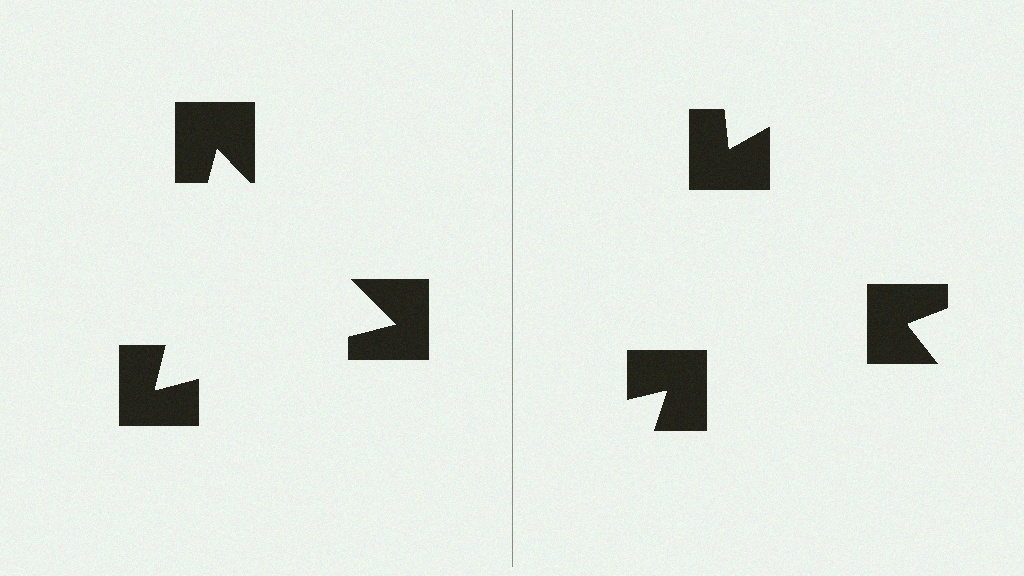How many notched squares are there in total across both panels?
6 — 3 on each side.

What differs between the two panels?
The notched squares are positioned identically on both sides; only the wedge orientations differ. On the left they align to a triangle; on the right they are misaligned.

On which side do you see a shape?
An illusory triangle appears on the left side. On the right side the wedge cuts are rotated, so no coherent shape forms.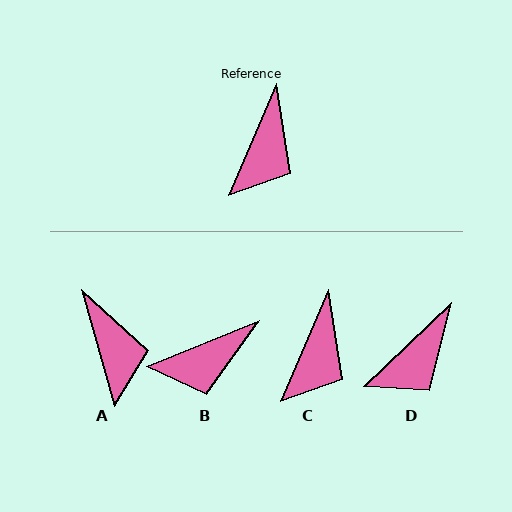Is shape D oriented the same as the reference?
No, it is off by about 23 degrees.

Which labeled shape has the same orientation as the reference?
C.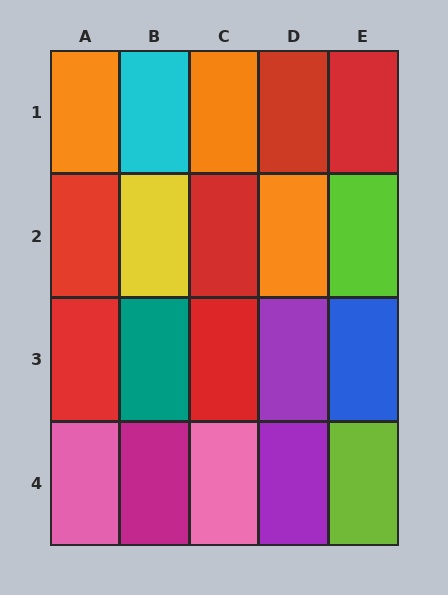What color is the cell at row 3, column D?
Purple.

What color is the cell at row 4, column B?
Magenta.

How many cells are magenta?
1 cell is magenta.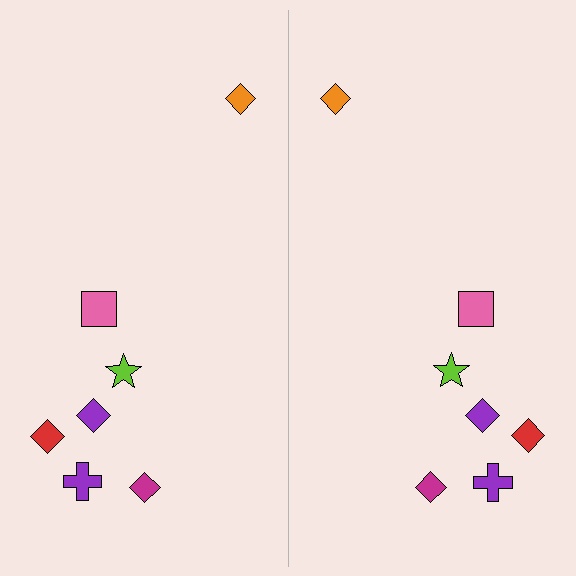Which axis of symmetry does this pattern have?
The pattern has a vertical axis of symmetry running through the center of the image.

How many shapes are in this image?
There are 14 shapes in this image.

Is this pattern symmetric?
Yes, this pattern has bilateral (reflection) symmetry.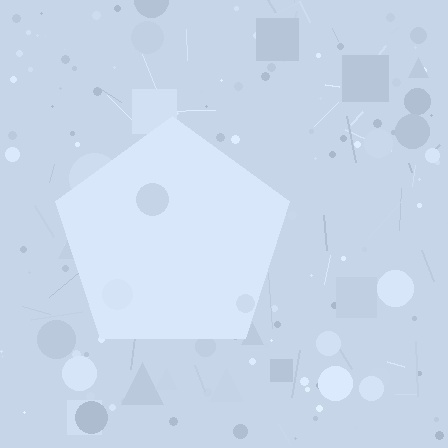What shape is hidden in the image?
A pentagon is hidden in the image.